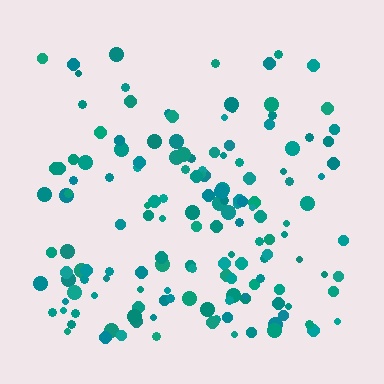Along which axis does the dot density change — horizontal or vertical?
Vertical.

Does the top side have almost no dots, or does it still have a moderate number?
Still a moderate number, just noticeably fewer than the bottom.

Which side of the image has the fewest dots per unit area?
The top.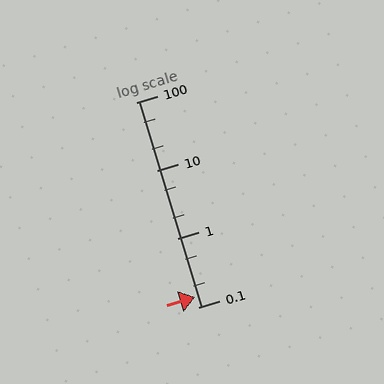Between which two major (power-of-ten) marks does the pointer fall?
The pointer is between 0.1 and 1.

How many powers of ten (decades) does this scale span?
The scale spans 3 decades, from 0.1 to 100.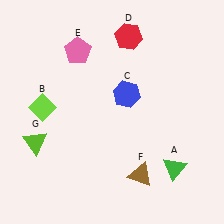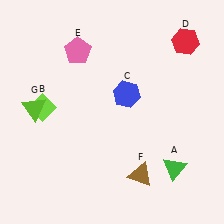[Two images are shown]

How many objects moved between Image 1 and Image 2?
2 objects moved between the two images.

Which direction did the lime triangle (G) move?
The lime triangle (G) moved up.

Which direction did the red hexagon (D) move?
The red hexagon (D) moved right.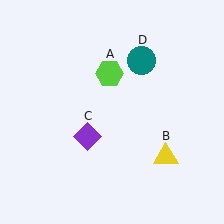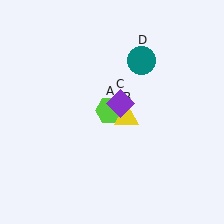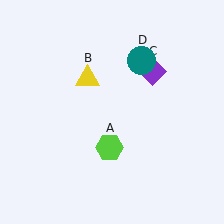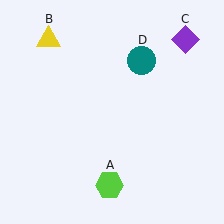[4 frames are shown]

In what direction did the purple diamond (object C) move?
The purple diamond (object C) moved up and to the right.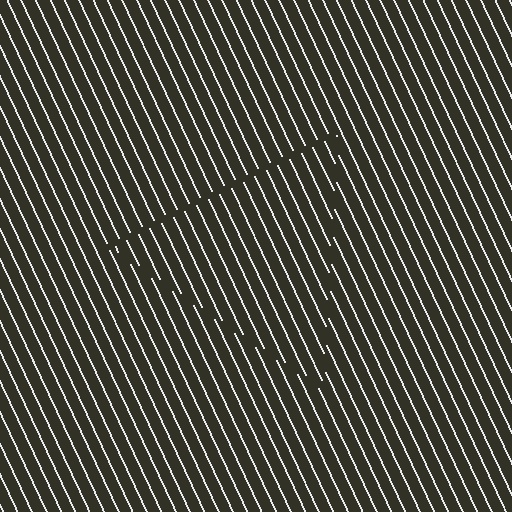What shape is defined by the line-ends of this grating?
An illusory triangle. The interior of the shape contains the same grating, shifted by half a period — the contour is defined by the phase discontinuity where line-ends from the inner and outer gratings abut.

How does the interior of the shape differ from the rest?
The interior of the shape contains the same grating, shifted by half a period — the contour is defined by the phase discontinuity where line-ends from the inner and outer gratings abut.